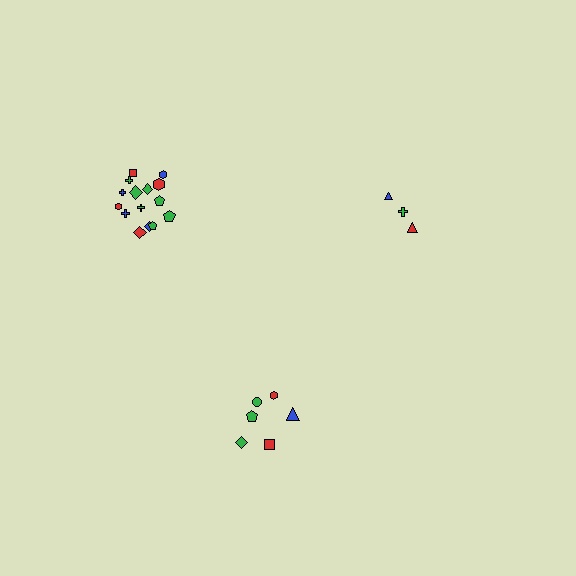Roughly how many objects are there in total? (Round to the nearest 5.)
Roughly 25 objects in total.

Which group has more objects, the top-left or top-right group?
The top-left group.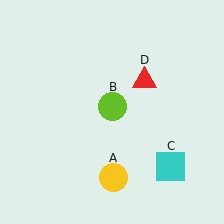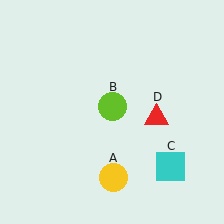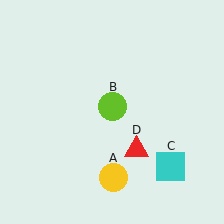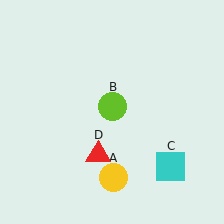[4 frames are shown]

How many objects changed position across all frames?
1 object changed position: red triangle (object D).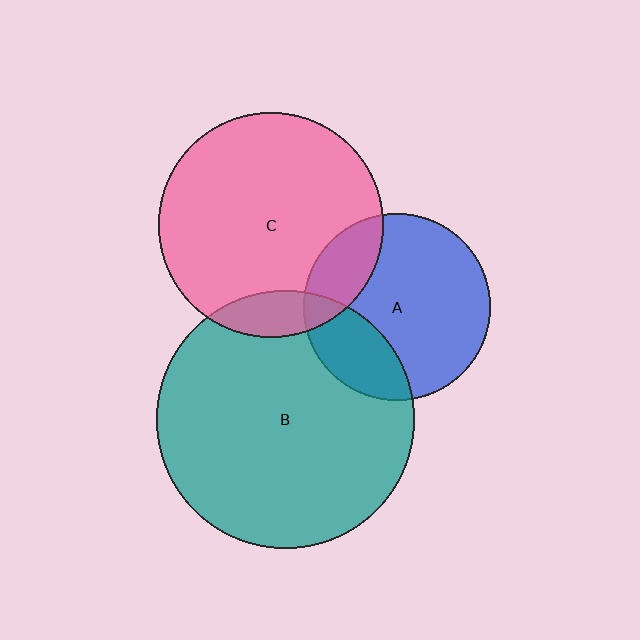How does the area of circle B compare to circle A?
Approximately 1.9 times.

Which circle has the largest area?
Circle B (teal).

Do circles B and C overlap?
Yes.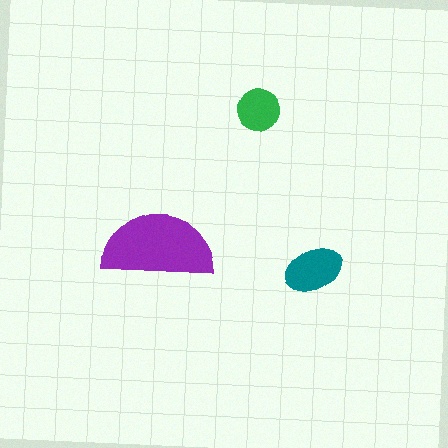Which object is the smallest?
The green circle.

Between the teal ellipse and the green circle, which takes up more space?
The teal ellipse.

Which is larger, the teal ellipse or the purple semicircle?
The purple semicircle.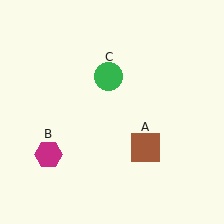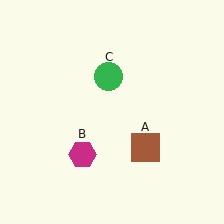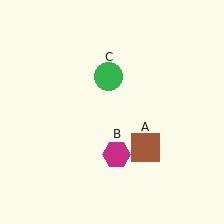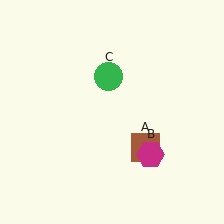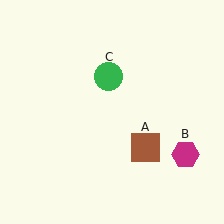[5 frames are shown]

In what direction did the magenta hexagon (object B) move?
The magenta hexagon (object B) moved right.